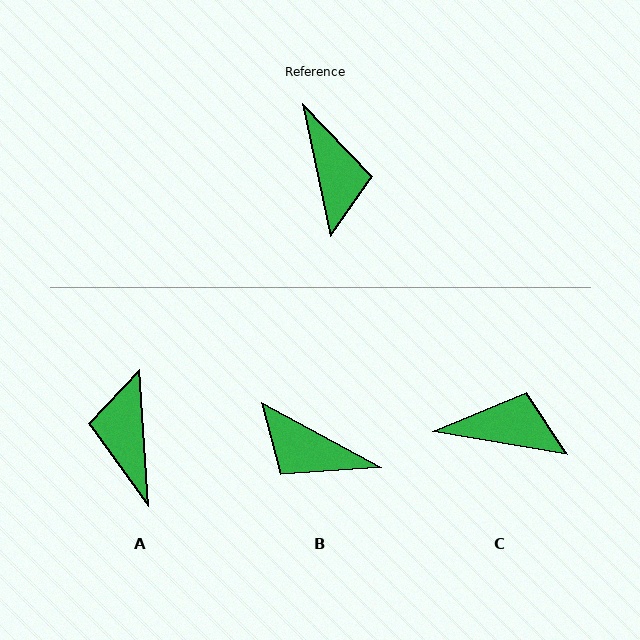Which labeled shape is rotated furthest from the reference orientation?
A, about 172 degrees away.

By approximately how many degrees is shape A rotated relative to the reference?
Approximately 172 degrees counter-clockwise.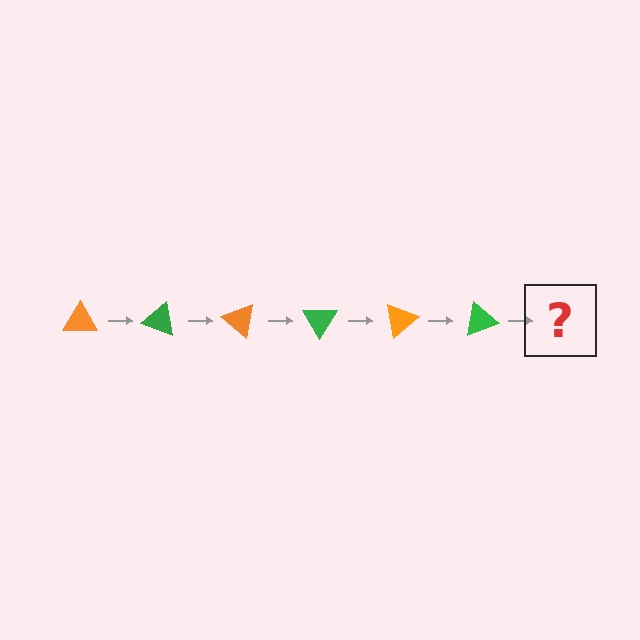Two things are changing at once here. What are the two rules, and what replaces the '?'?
The two rules are that it rotates 20 degrees each step and the color cycles through orange and green. The '?' should be an orange triangle, rotated 120 degrees from the start.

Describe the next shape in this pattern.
It should be an orange triangle, rotated 120 degrees from the start.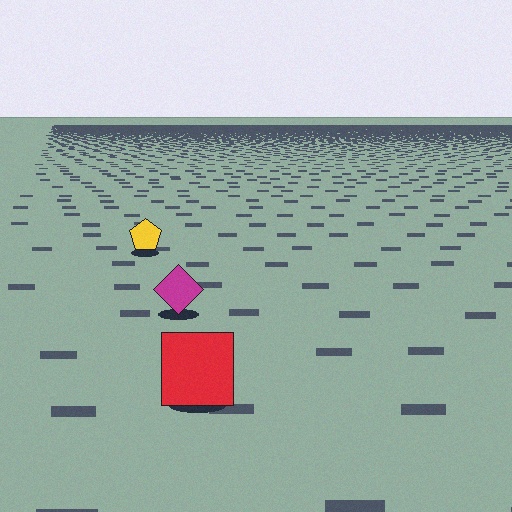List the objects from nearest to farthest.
From nearest to farthest: the red square, the magenta diamond, the yellow pentagon.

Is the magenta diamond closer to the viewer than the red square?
No. The red square is closer — you can tell from the texture gradient: the ground texture is coarser near it.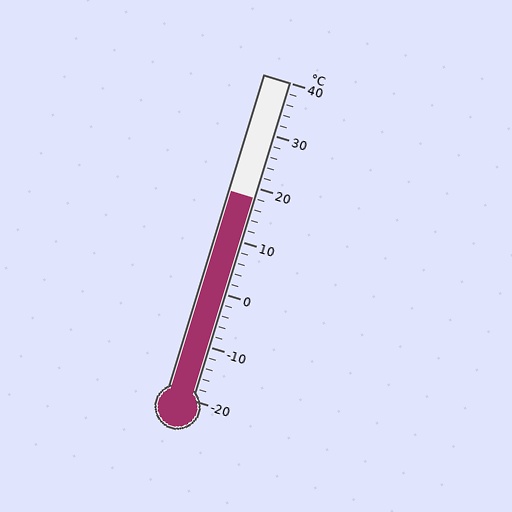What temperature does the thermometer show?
The thermometer shows approximately 18°C.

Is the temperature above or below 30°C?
The temperature is below 30°C.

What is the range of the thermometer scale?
The thermometer scale ranges from -20°C to 40°C.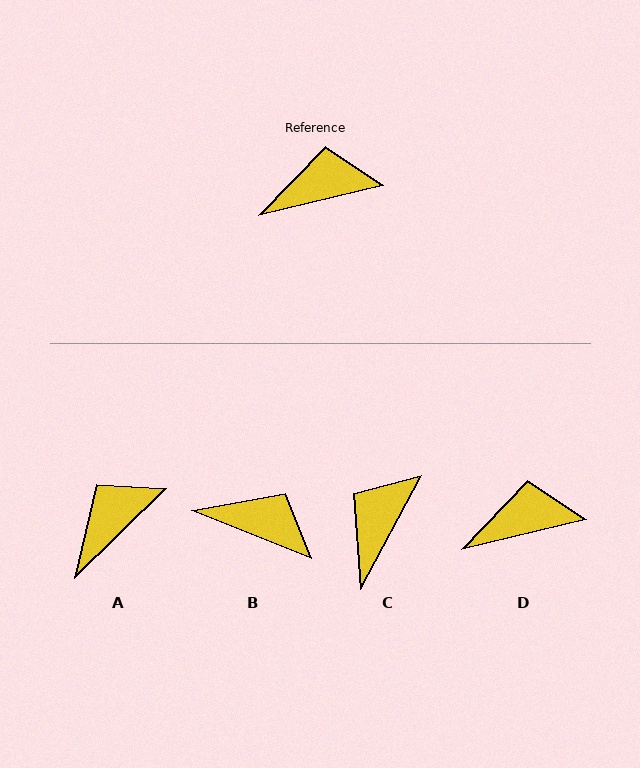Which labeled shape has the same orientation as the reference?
D.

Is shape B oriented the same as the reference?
No, it is off by about 35 degrees.